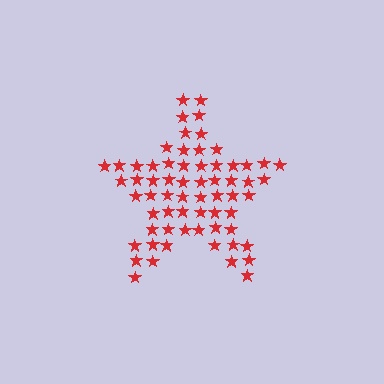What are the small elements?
The small elements are stars.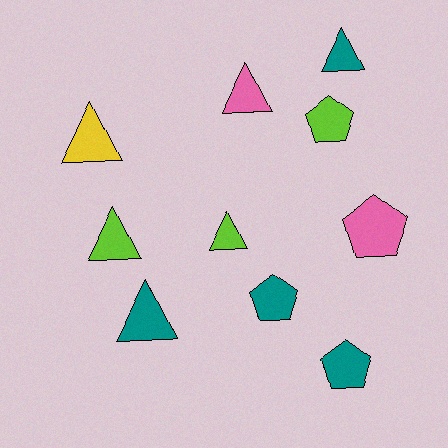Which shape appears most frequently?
Triangle, with 6 objects.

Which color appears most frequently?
Teal, with 4 objects.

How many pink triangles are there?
There is 1 pink triangle.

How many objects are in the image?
There are 10 objects.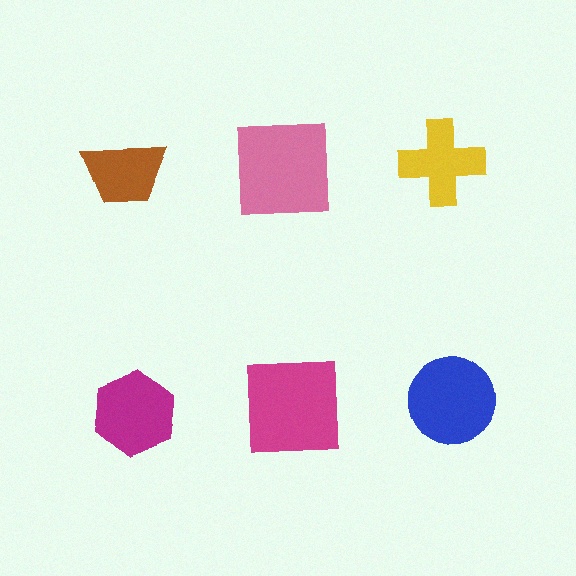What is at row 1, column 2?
A pink square.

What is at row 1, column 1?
A brown trapezoid.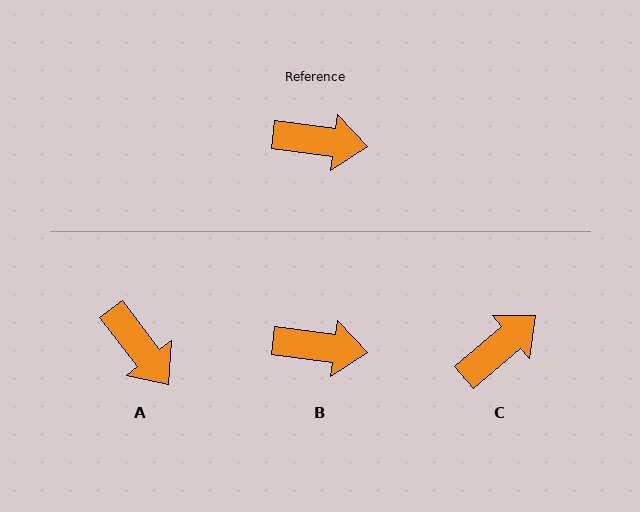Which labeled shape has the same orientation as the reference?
B.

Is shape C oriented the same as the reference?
No, it is off by about 48 degrees.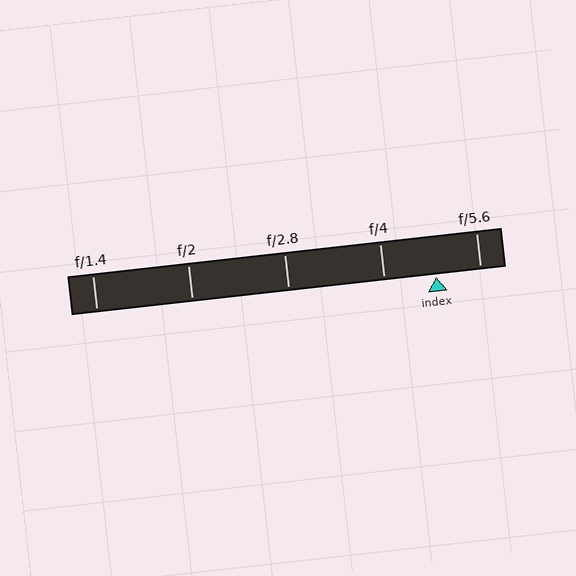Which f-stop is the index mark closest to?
The index mark is closest to f/5.6.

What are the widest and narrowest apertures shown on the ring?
The widest aperture shown is f/1.4 and the narrowest is f/5.6.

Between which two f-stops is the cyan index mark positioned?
The index mark is between f/4 and f/5.6.